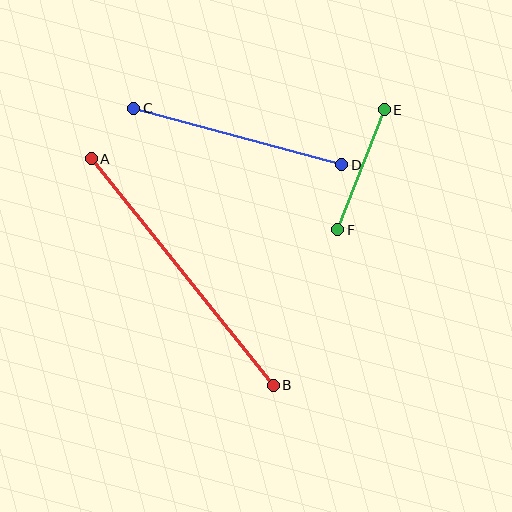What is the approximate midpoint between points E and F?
The midpoint is at approximately (361, 170) pixels.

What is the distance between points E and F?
The distance is approximately 129 pixels.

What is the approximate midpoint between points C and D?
The midpoint is at approximately (238, 137) pixels.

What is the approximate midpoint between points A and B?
The midpoint is at approximately (182, 272) pixels.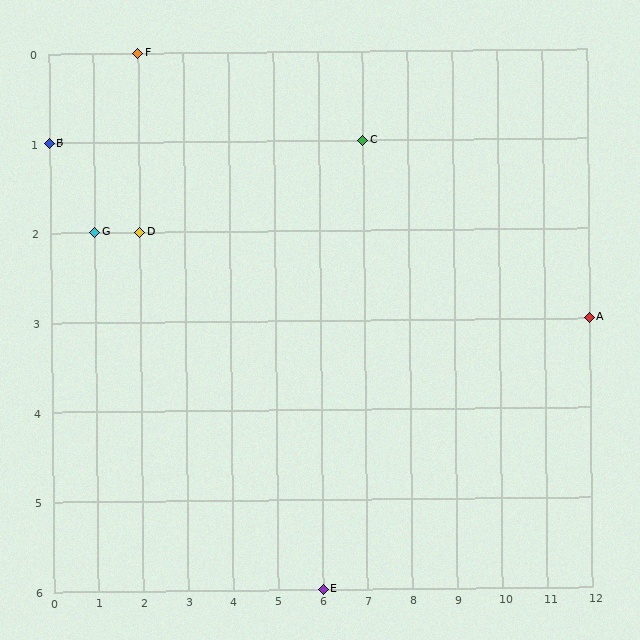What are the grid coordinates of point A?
Point A is at grid coordinates (12, 3).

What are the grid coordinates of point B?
Point B is at grid coordinates (0, 1).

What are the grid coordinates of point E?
Point E is at grid coordinates (6, 6).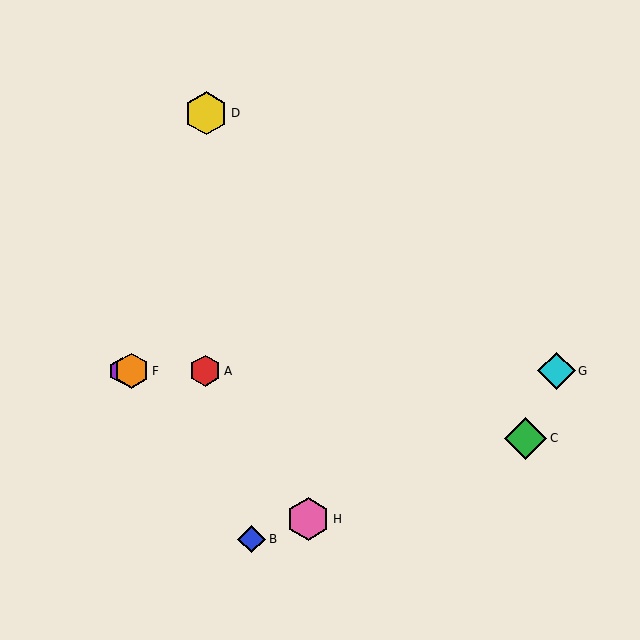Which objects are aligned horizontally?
Objects A, E, F, G are aligned horizontally.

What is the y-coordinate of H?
Object H is at y≈519.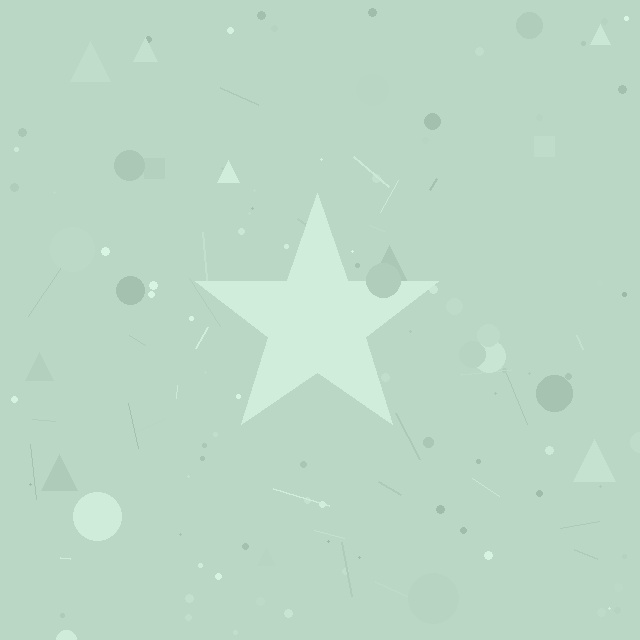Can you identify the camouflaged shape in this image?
The camouflaged shape is a star.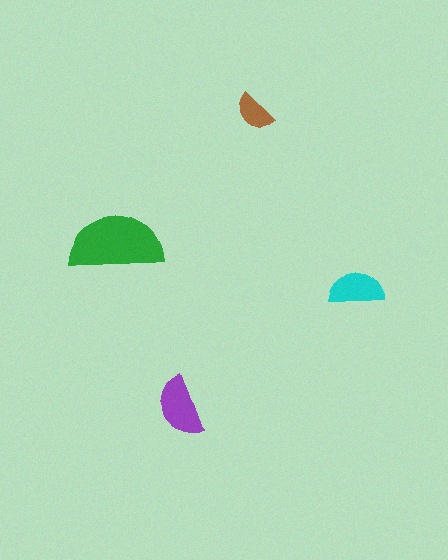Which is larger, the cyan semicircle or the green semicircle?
The green one.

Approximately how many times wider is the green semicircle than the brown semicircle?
About 2.5 times wider.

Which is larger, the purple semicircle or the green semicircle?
The green one.